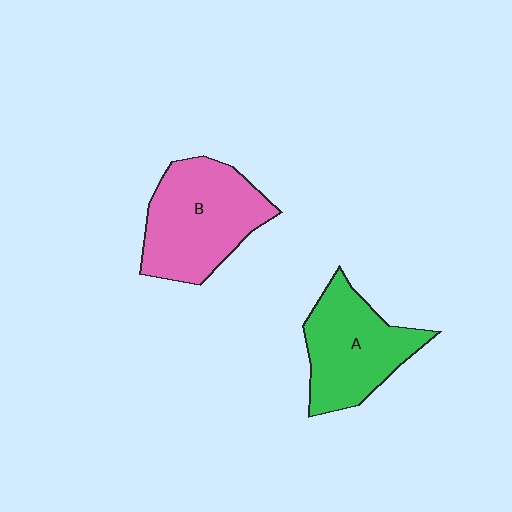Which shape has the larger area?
Shape B (pink).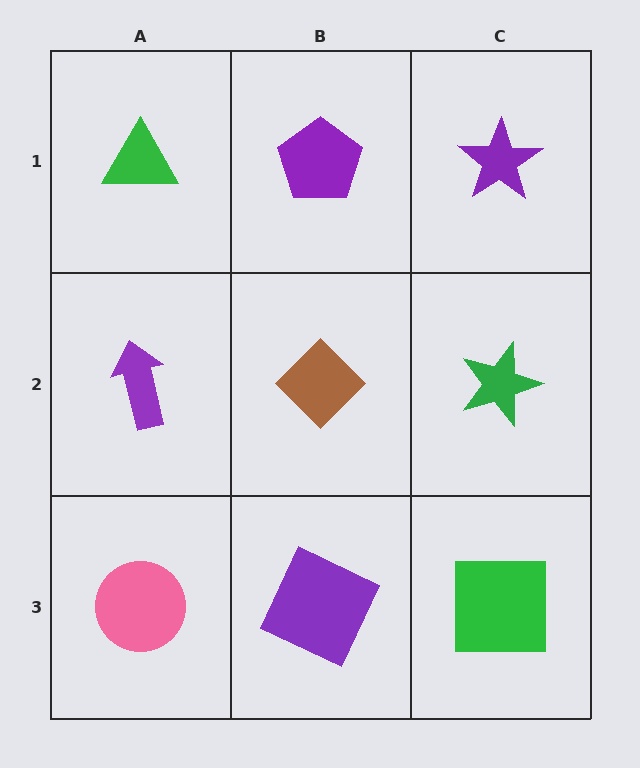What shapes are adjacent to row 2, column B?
A purple pentagon (row 1, column B), a purple square (row 3, column B), a purple arrow (row 2, column A), a green star (row 2, column C).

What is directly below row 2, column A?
A pink circle.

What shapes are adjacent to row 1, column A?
A purple arrow (row 2, column A), a purple pentagon (row 1, column B).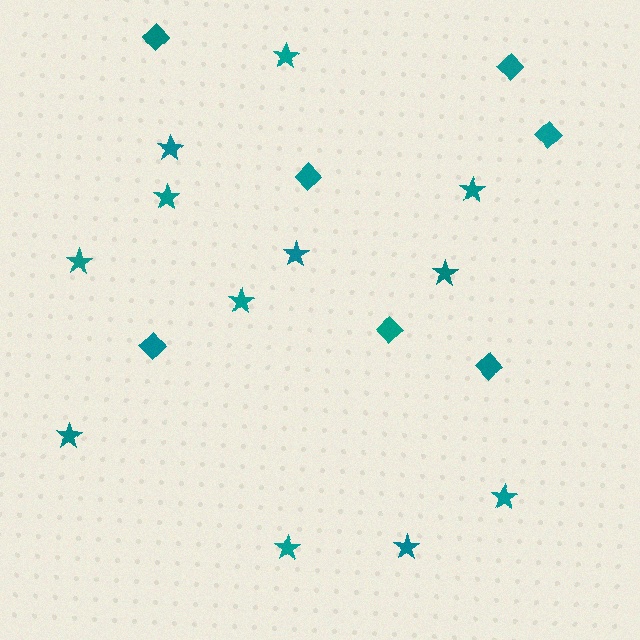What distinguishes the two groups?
There are 2 groups: one group of diamonds (7) and one group of stars (12).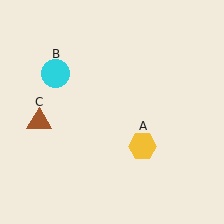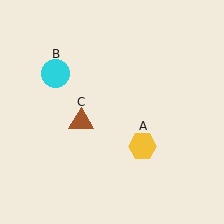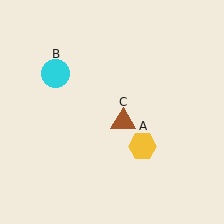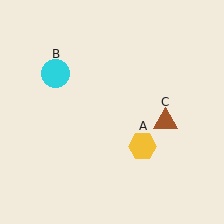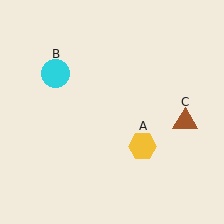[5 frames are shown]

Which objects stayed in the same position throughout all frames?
Yellow hexagon (object A) and cyan circle (object B) remained stationary.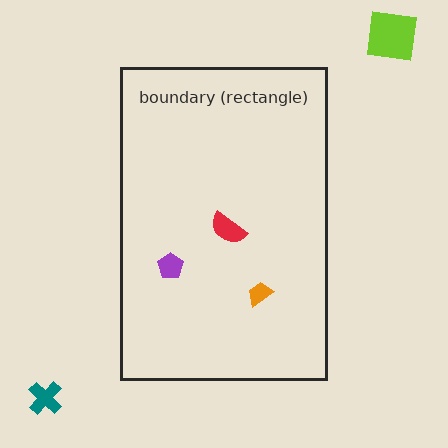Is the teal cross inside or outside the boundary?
Outside.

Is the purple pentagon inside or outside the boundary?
Inside.